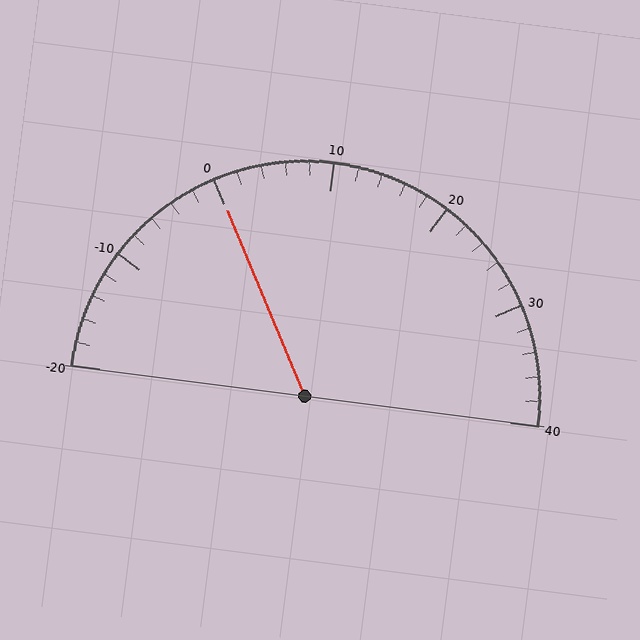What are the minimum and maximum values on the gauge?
The gauge ranges from -20 to 40.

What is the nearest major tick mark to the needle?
The nearest major tick mark is 0.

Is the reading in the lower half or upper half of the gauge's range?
The reading is in the lower half of the range (-20 to 40).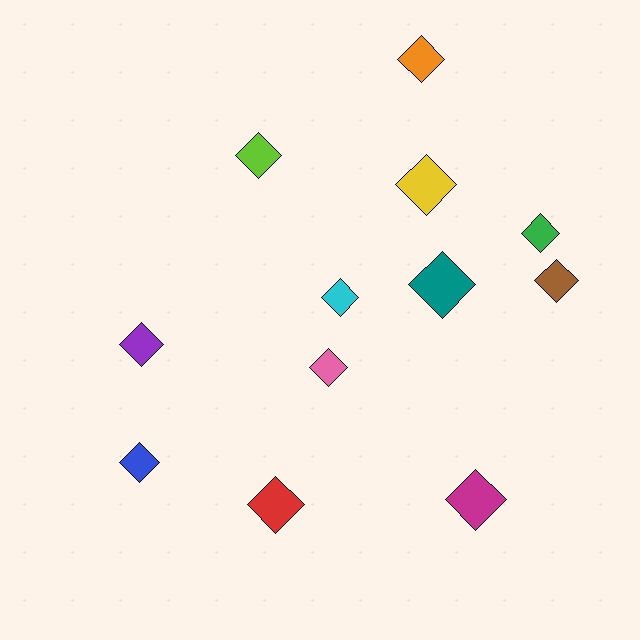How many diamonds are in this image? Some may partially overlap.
There are 12 diamonds.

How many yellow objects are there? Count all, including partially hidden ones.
There is 1 yellow object.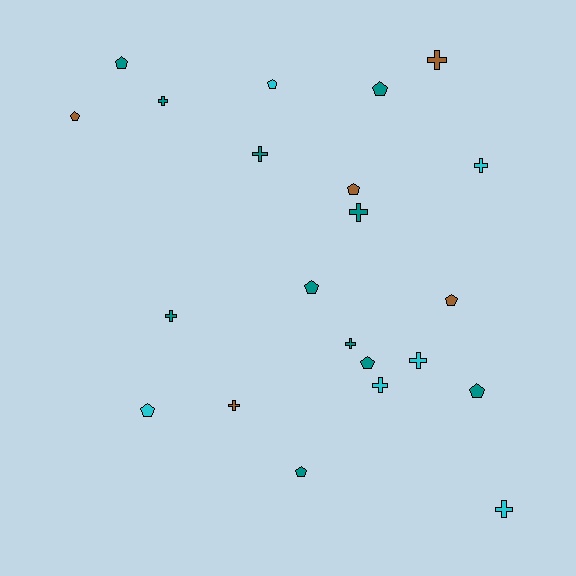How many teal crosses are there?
There are 5 teal crosses.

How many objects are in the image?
There are 22 objects.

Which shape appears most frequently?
Pentagon, with 11 objects.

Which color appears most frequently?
Teal, with 11 objects.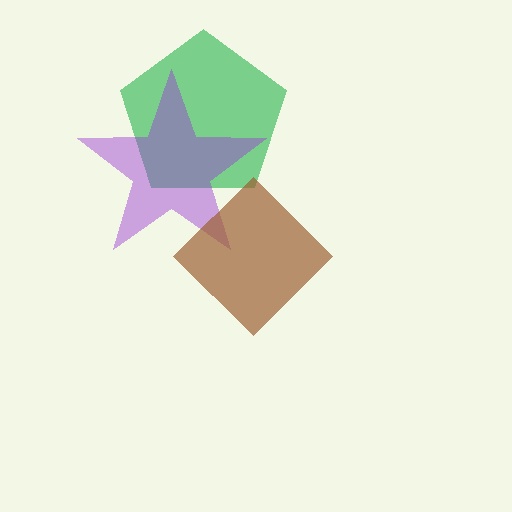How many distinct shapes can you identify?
There are 3 distinct shapes: a green pentagon, a purple star, a brown diamond.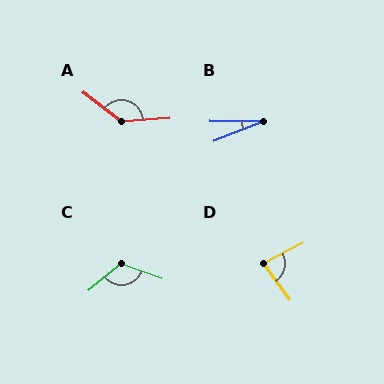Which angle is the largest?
A, at approximately 139 degrees.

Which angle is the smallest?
B, at approximately 22 degrees.